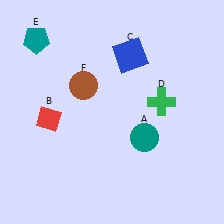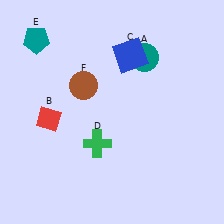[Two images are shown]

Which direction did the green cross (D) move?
The green cross (D) moved left.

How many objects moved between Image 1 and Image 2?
2 objects moved between the two images.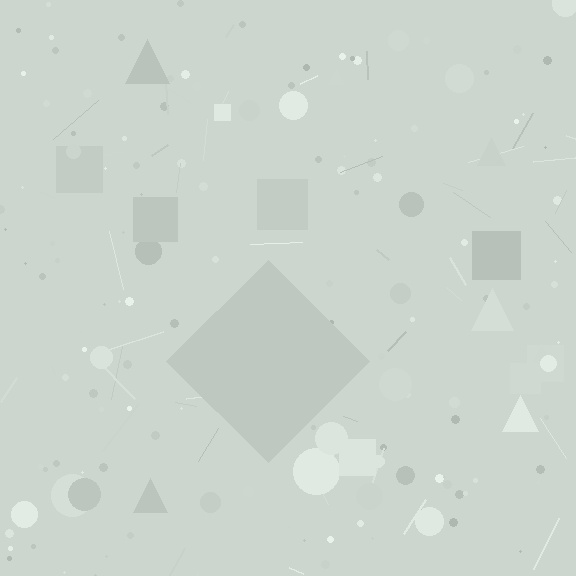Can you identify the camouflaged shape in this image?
The camouflaged shape is a diamond.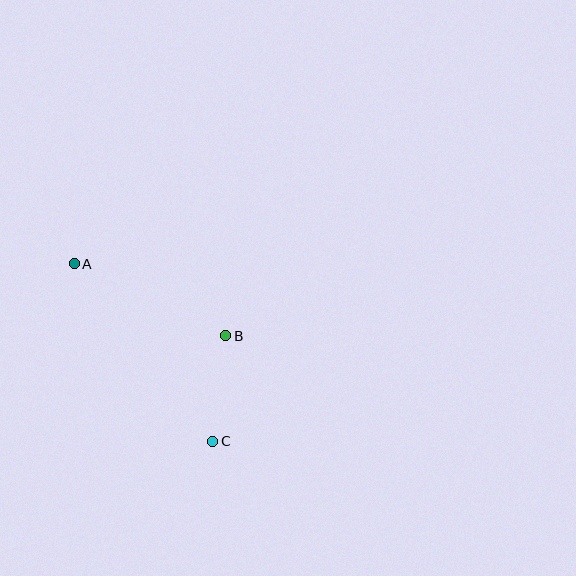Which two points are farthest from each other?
Points A and C are farthest from each other.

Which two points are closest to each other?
Points B and C are closest to each other.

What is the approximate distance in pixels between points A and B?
The distance between A and B is approximately 168 pixels.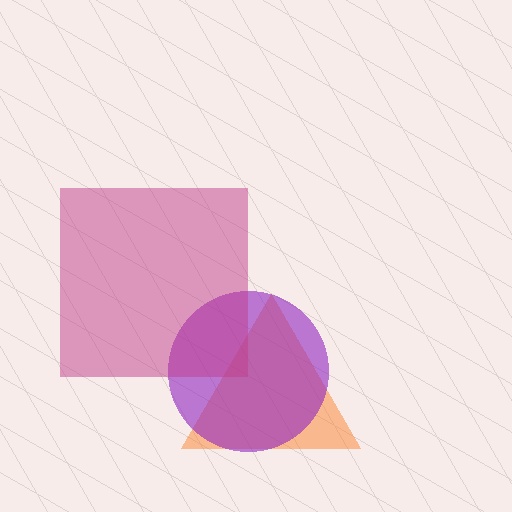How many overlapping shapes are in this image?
There are 3 overlapping shapes in the image.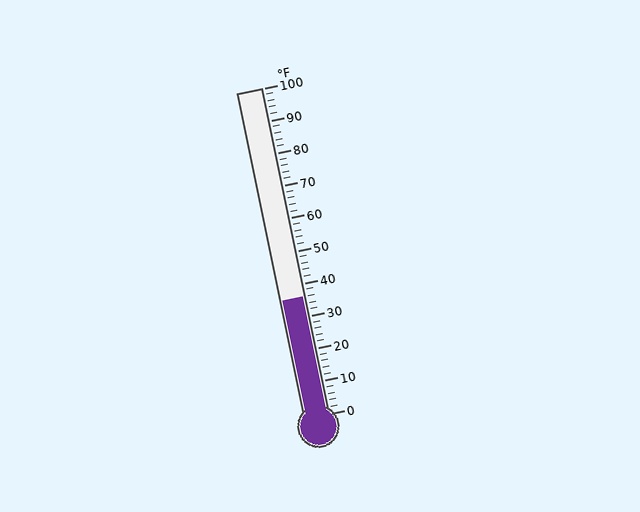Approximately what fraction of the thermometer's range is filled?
The thermometer is filled to approximately 35% of its range.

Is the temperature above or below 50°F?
The temperature is below 50°F.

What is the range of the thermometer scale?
The thermometer scale ranges from 0°F to 100°F.